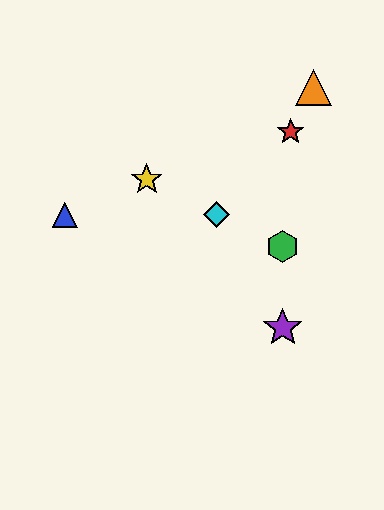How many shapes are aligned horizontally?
2 shapes (the blue triangle, the cyan diamond) are aligned horizontally.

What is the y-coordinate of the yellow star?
The yellow star is at y≈180.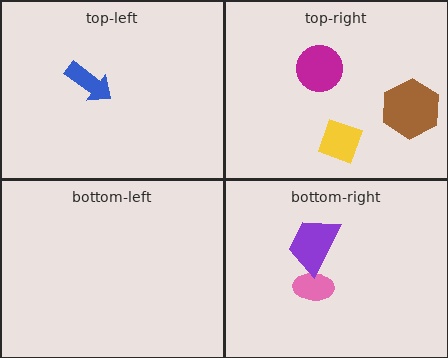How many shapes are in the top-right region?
3.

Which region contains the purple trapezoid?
The bottom-right region.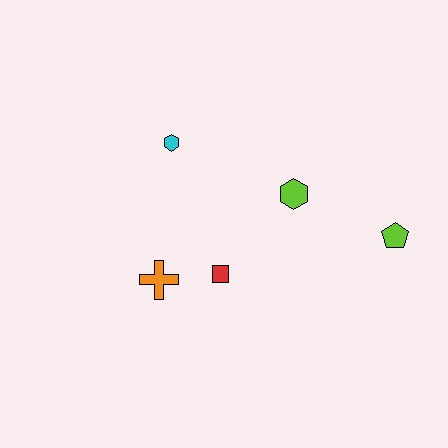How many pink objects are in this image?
There are no pink objects.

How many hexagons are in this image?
There are 2 hexagons.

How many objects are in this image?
There are 5 objects.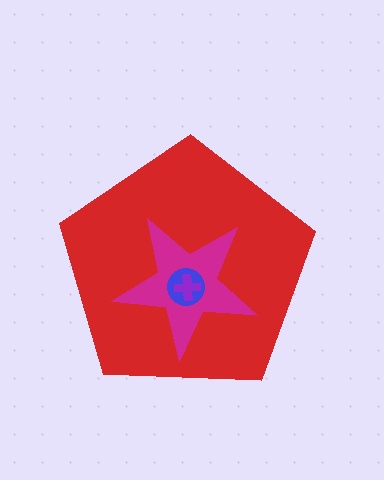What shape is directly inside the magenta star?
The blue circle.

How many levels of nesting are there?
4.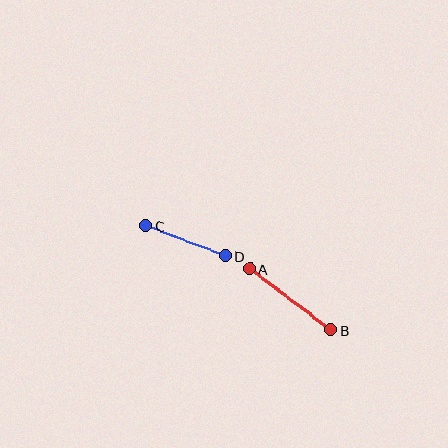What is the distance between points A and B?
The distance is approximately 102 pixels.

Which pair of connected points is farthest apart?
Points A and B are farthest apart.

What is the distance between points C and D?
The distance is approximately 85 pixels.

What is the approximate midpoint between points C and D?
The midpoint is at approximately (185, 241) pixels.